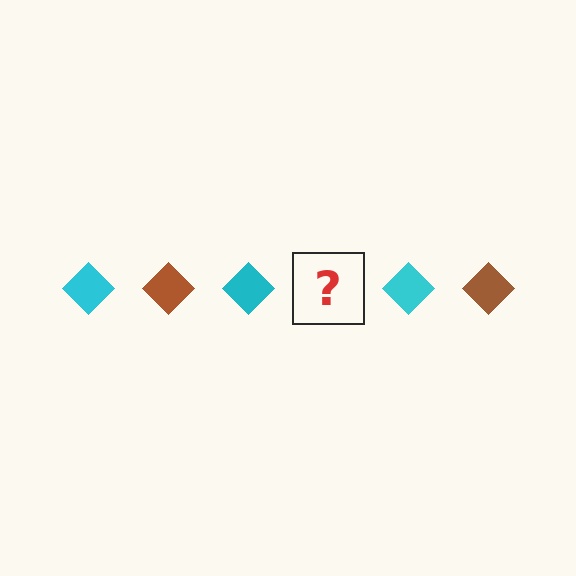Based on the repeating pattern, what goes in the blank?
The blank should be a brown diamond.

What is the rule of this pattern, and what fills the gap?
The rule is that the pattern cycles through cyan, brown diamonds. The gap should be filled with a brown diamond.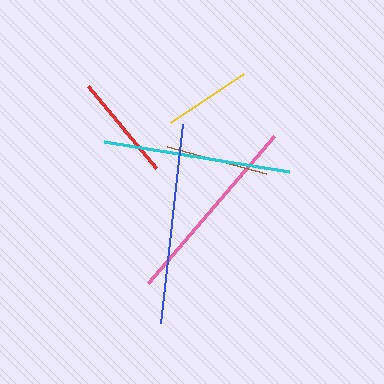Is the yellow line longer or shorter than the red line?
The red line is longer than the yellow line.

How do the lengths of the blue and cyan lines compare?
The blue and cyan lines are approximately the same length.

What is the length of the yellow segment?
The yellow segment is approximately 88 pixels long.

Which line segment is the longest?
The blue line is the longest at approximately 201 pixels.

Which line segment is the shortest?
The yellow line is the shortest at approximately 88 pixels.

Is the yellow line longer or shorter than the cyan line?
The cyan line is longer than the yellow line.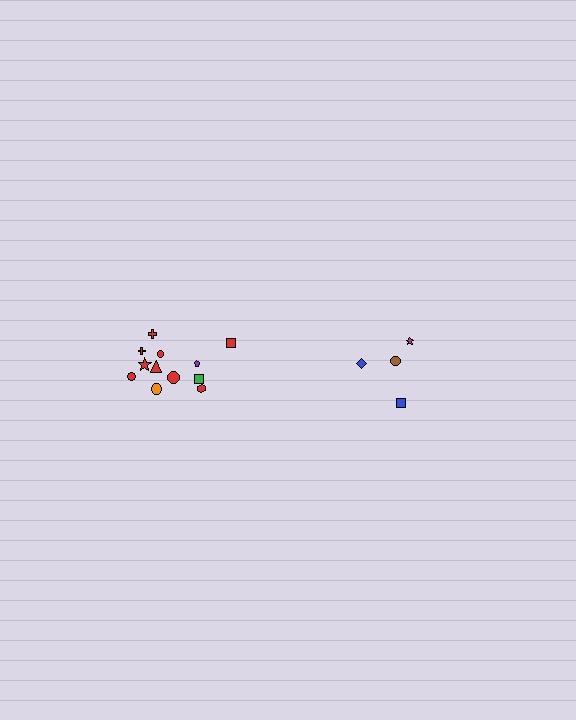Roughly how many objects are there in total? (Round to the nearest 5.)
Roughly 15 objects in total.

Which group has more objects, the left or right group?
The left group.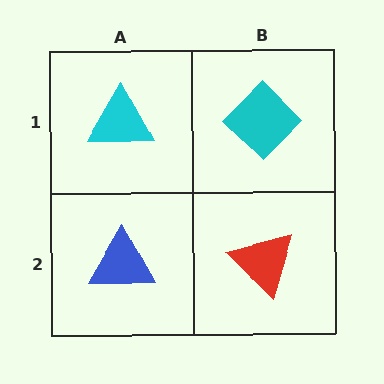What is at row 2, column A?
A blue triangle.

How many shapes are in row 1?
2 shapes.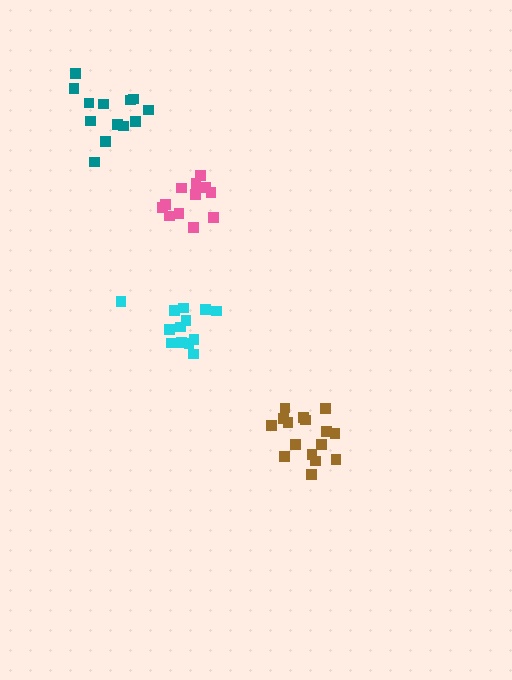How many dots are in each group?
Group 1: 13 dots, Group 2: 13 dots, Group 3: 12 dots, Group 4: 16 dots (54 total).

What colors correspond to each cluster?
The clusters are colored: cyan, teal, pink, brown.